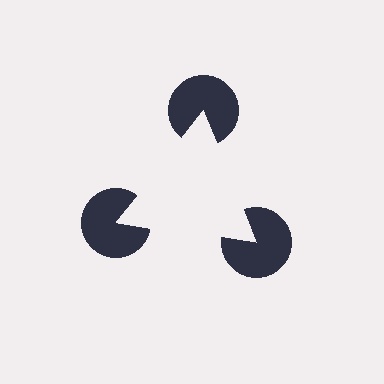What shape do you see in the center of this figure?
An illusory triangle — its edges are inferred from the aligned wedge cuts in the pac-man discs, not physically drawn.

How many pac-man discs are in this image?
There are 3 — one at each vertex of the illusory triangle.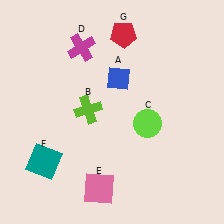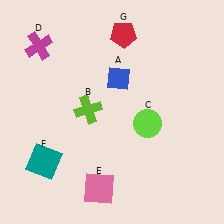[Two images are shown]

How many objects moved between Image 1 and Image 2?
1 object moved between the two images.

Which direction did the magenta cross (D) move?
The magenta cross (D) moved left.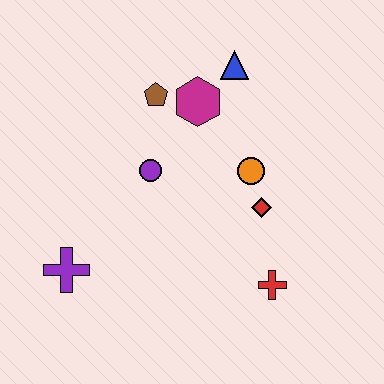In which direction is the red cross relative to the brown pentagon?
The red cross is below the brown pentagon.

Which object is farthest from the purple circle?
The red cross is farthest from the purple circle.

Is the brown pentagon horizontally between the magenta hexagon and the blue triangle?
No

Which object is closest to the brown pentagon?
The magenta hexagon is closest to the brown pentagon.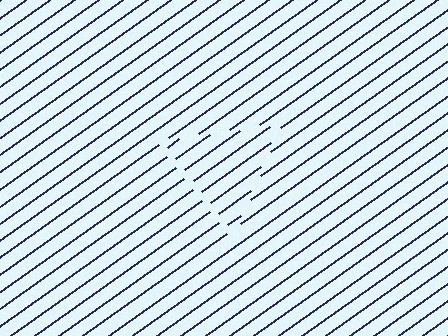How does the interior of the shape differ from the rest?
The interior of the shape contains the same grating, shifted by half a period — the contour is defined by the phase discontinuity where line-ends from the inner and outer gratings abut.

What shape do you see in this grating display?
An illusory triangle. The interior of the shape contains the same grating, shifted by half a period — the contour is defined by the phase discontinuity where line-ends from the inner and outer gratings abut.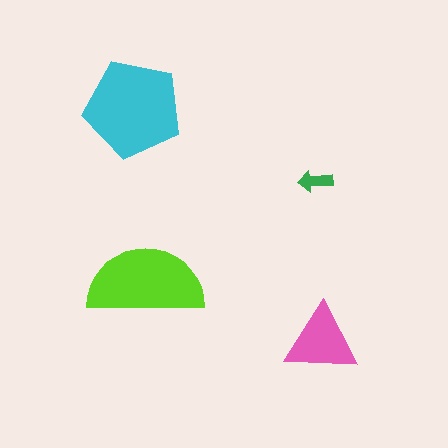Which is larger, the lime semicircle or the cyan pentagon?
The cyan pentagon.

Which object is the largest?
The cyan pentagon.